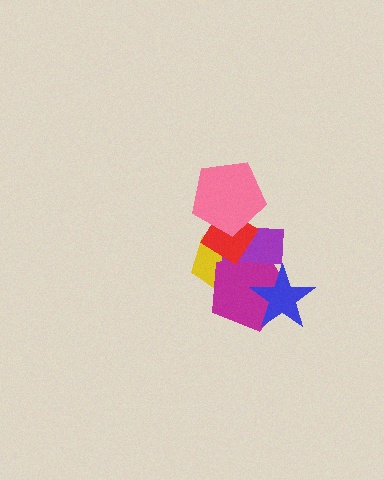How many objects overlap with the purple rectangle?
4 objects overlap with the purple rectangle.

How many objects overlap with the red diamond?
4 objects overlap with the red diamond.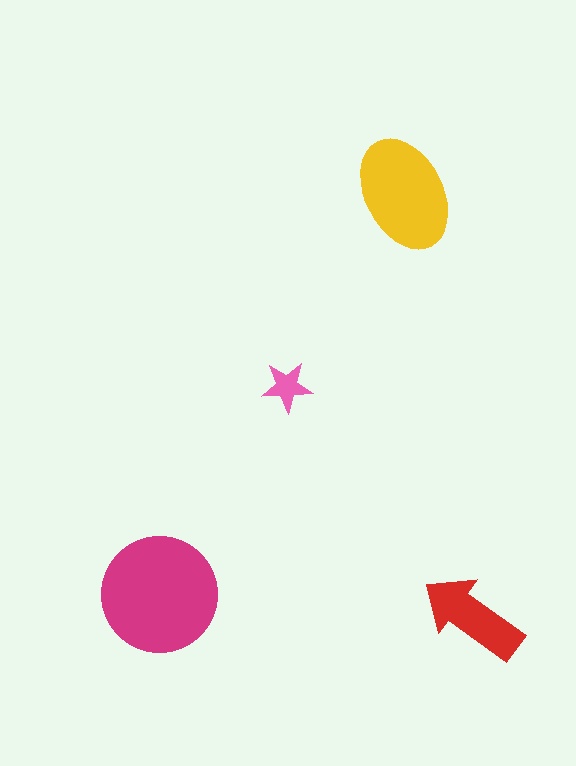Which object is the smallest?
The pink star.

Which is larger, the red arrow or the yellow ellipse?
The yellow ellipse.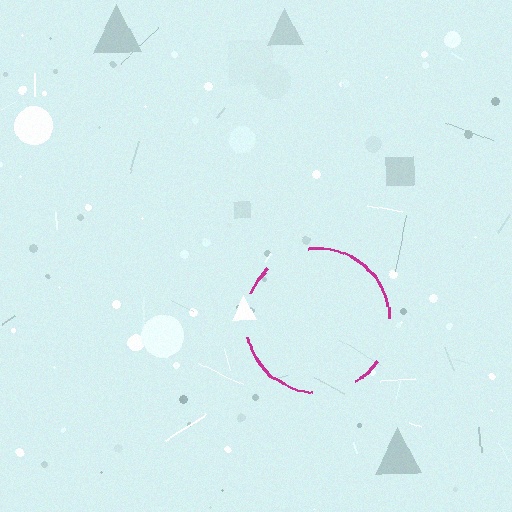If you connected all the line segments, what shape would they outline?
They would outline a circle.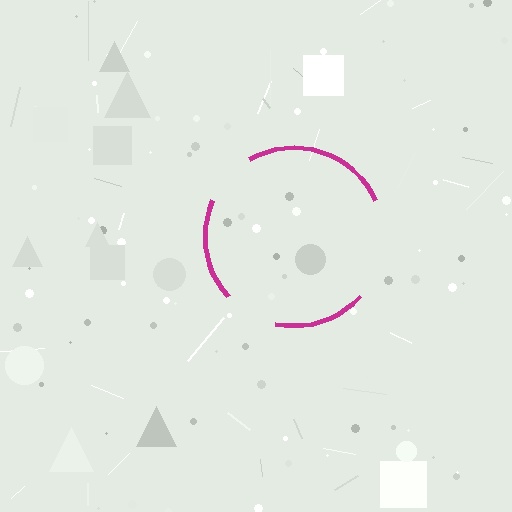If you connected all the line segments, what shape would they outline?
They would outline a circle.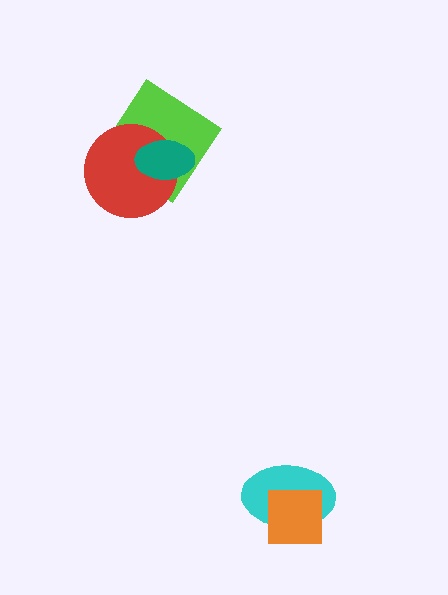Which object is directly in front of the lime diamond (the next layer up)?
The red circle is directly in front of the lime diamond.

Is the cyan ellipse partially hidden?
Yes, it is partially covered by another shape.